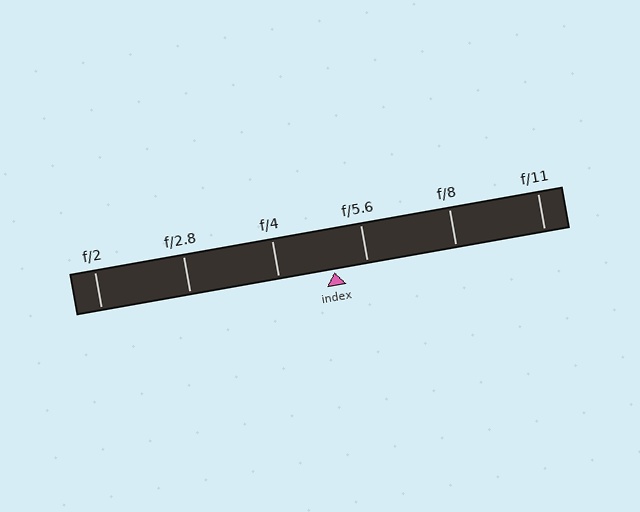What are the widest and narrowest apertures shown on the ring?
The widest aperture shown is f/2 and the narrowest is f/11.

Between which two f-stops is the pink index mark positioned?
The index mark is between f/4 and f/5.6.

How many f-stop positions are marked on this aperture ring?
There are 6 f-stop positions marked.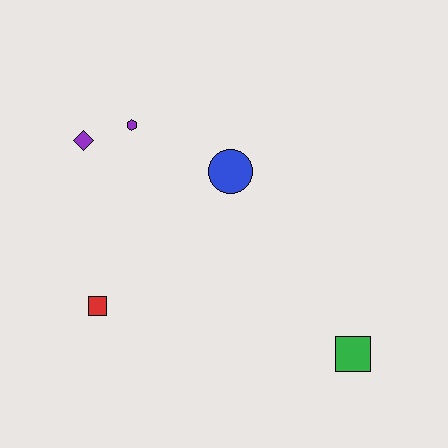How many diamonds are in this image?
There is 1 diamond.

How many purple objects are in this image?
There are 2 purple objects.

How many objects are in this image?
There are 5 objects.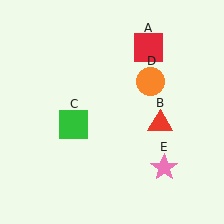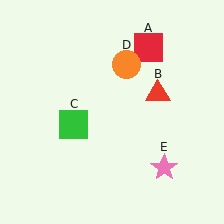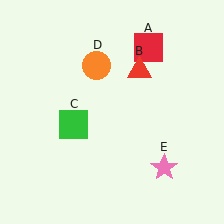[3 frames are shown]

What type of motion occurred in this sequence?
The red triangle (object B), orange circle (object D) rotated counterclockwise around the center of the scene.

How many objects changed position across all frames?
2 objects changed position: red triangle (object B), orange circle (object D).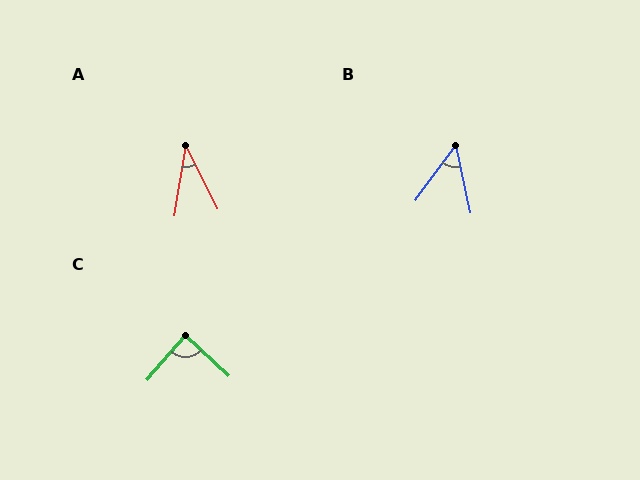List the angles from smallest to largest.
A (35°), B (48°), C (88°).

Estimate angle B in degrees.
Approximately 48 degrees.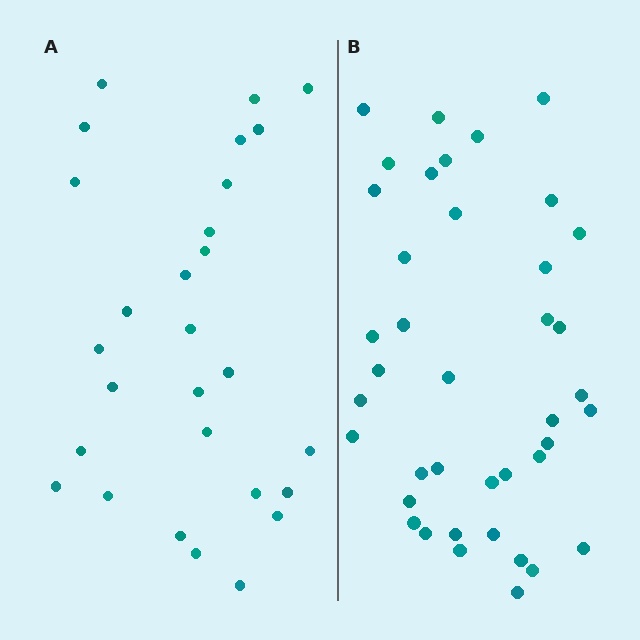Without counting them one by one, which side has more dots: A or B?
Region B (the right region) has more dots.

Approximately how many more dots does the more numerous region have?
Region B has roughly 12 or so more dots than region A.